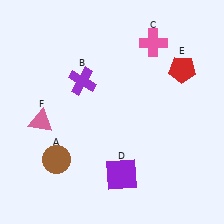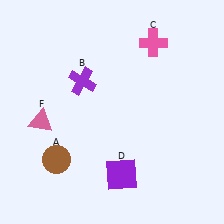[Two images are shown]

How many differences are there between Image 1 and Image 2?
There is 1 difference between the two images.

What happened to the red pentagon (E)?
The red pentagon (E) was removed in Image 2. It was in the top-right area of Image 1.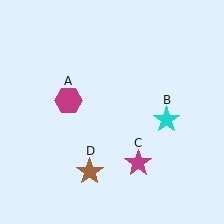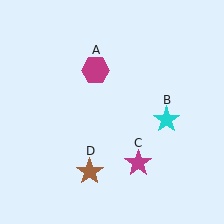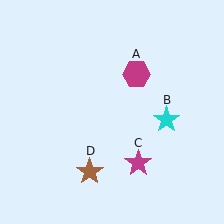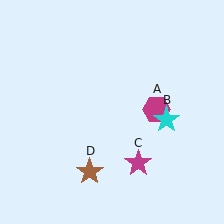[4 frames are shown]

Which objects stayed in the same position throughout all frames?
Cyan star (object B) and magenta star (object C) and brown star (object D) remained stationary.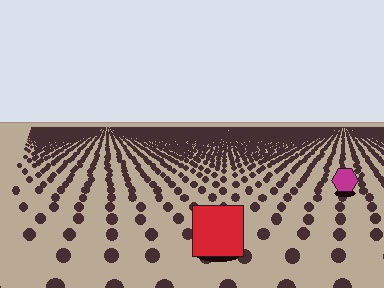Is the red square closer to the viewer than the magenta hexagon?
Yes. The red square is closer — you can tell from the texture gradient: the ground texture is coarser near it.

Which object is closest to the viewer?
The red square is closest. The texture marks near it are larger and more spread out.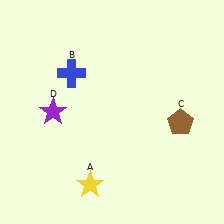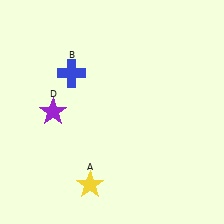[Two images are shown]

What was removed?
The brown pentagon (C) was removed in Image 2.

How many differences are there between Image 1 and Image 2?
There is 1 difference between the two images.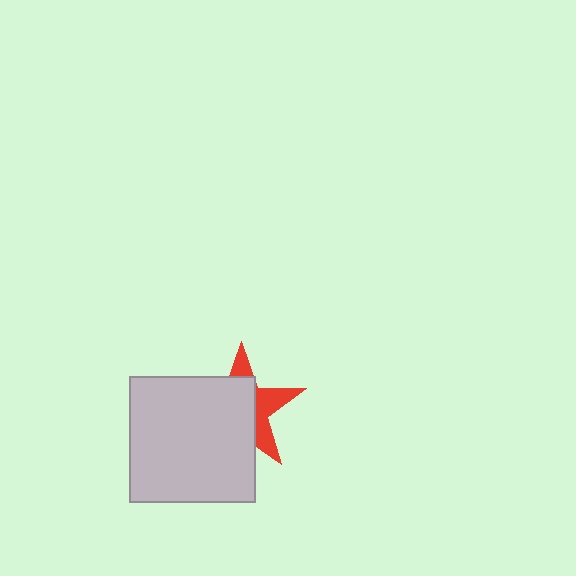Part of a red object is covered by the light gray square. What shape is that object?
It is a star.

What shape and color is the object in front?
The object in front is a light gray square.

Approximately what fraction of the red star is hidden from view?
Roughly 62% of the red star is hidden behind the light gray square.